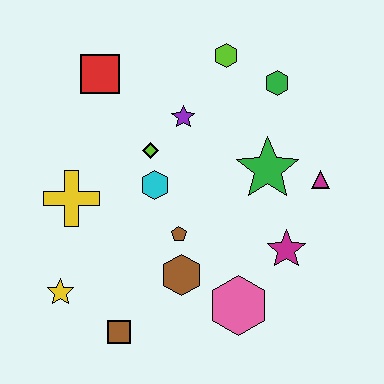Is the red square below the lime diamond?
No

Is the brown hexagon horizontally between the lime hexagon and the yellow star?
Yes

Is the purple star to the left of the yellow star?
No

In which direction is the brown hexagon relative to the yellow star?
The brown hexagon is to the right of the yellow star.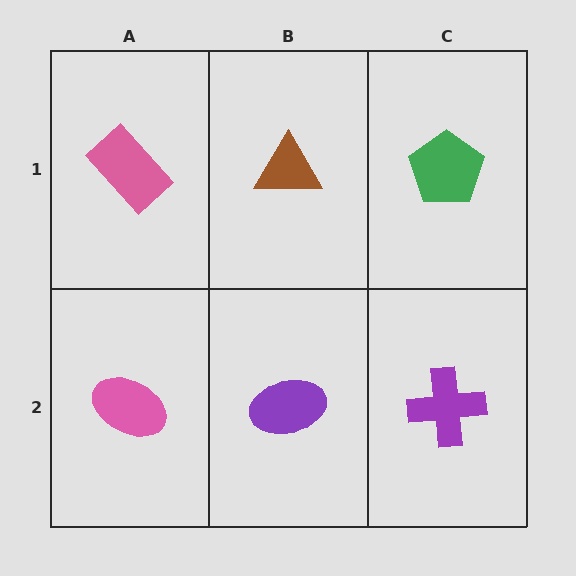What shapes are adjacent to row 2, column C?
A green pentagon (row 1, column C), a purple ellipse (row 2, column B).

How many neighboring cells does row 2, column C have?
2.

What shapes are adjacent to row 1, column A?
A pink ellipse (row 2, column A), a brown triangle (row 1, column B).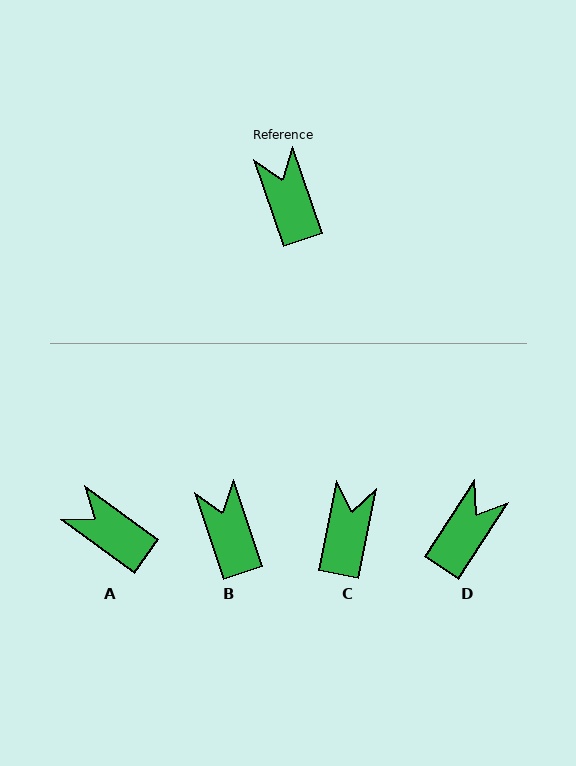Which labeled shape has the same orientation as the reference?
B.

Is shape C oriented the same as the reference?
No, it is off by about 30 degrees.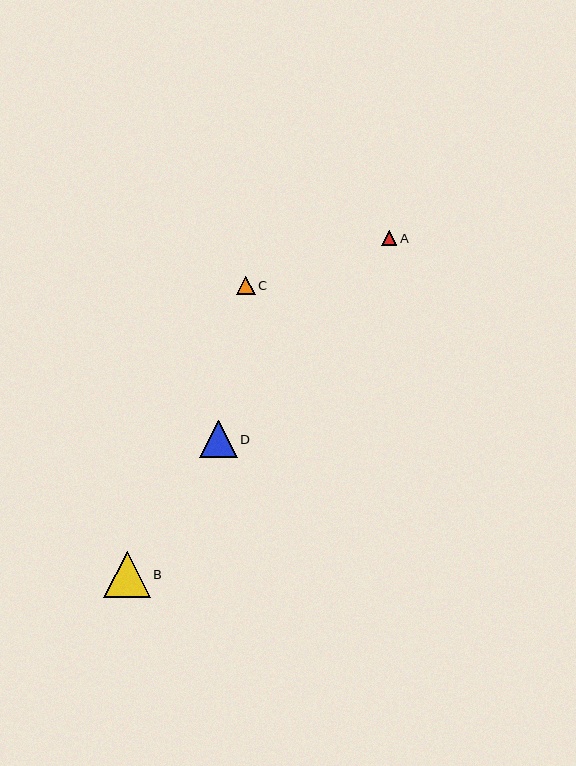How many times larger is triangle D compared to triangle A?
Triangle D is approximately 2.5 times the size of triangle A.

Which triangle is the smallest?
Triangle A is the smallest with a size of approximately 15 pixels.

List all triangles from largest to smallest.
From largest to smallest: B, D, C, A.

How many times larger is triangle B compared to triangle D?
Triangle B is approximately 1.2 times the size of triangle D.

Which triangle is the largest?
Triangle B is the largest with a size of approximately 46 pixels.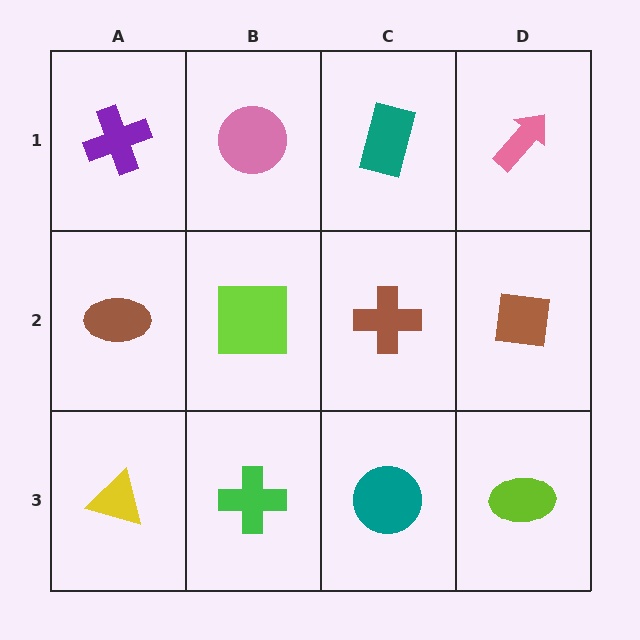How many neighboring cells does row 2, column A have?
3.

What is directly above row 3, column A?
A brown ellipse.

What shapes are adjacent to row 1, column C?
A brown cross (row 2, column C), a pink circle (row 1, column B), a pink arrow (row 1, column D).